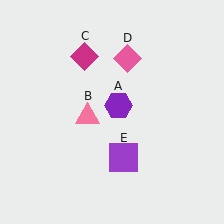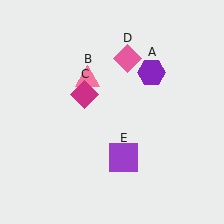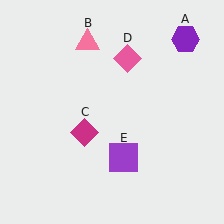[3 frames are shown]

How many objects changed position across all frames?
3 objects changed position: purple hexagon (object A), pink triangle (object B), magenta diamond (object C).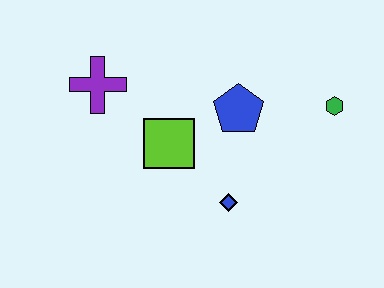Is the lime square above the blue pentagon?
No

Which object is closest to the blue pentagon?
The lime square is closest to the blue pentagon.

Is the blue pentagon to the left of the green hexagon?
Yes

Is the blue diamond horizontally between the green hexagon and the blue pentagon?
No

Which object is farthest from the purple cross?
The green hexagon is farthest from the purple cross.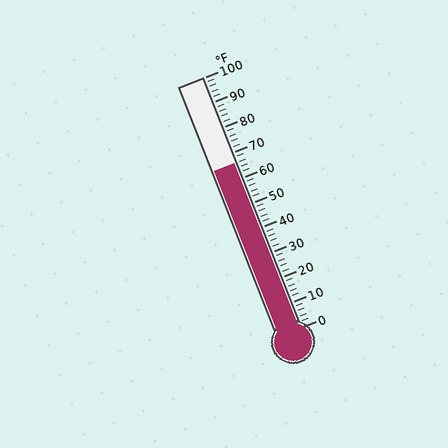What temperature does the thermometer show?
The thermometer shows approximately 66°F.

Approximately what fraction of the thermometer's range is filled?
The thermometer is filled to approximately 65% of its range.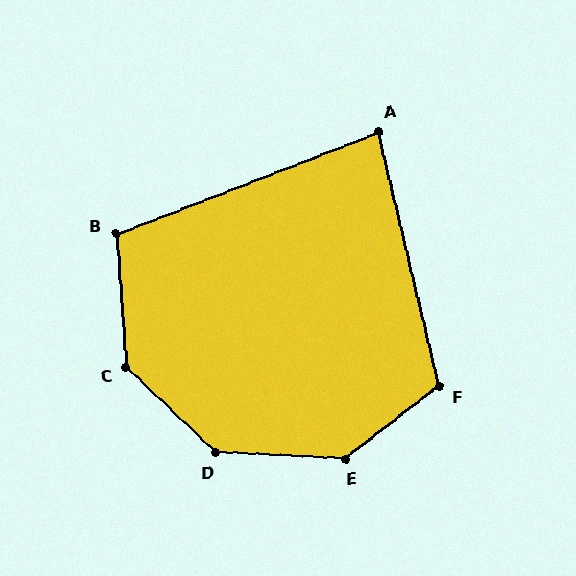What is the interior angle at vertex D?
Approximately 139 degrees (obtuse).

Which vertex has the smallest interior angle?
A, at approximately 82 degrees.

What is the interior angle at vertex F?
Approximately 114 degrees (obtuse).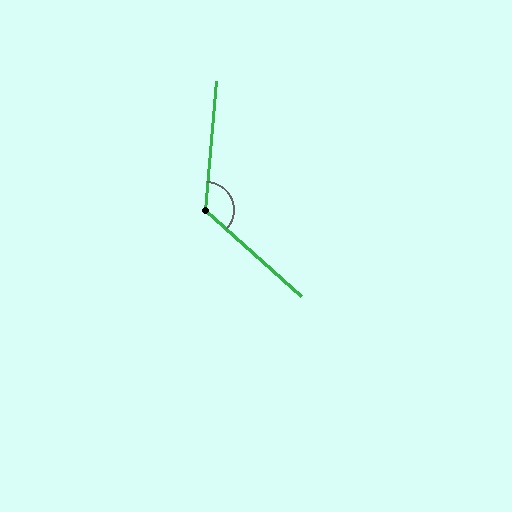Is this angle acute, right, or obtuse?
It is obtuse.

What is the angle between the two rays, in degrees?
Approximately 127 degrees.